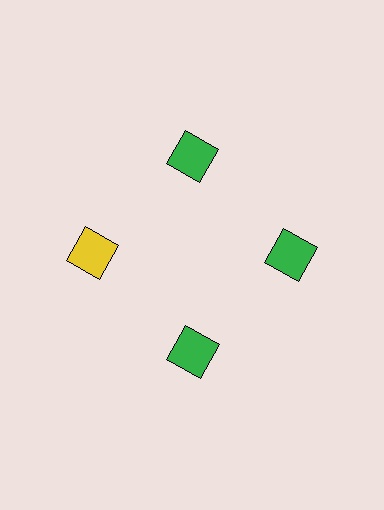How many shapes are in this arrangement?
There are 4 shapes arranged in a ring pattern.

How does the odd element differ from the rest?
It has a different color: yellow instead of green.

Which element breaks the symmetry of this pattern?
The yellow square at roughly the 9 o'clock position breaks the symmetry. All other shapes are green squares.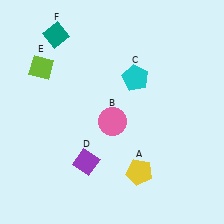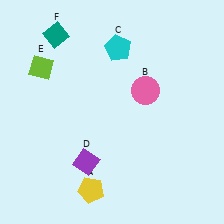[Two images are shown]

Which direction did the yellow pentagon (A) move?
The yellow pentagon (A) moved left.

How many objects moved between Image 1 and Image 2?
3 objects moved between the two images.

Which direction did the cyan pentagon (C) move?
The cyan pentagon (C) moved up.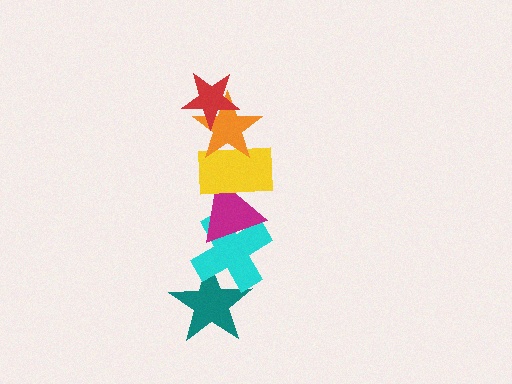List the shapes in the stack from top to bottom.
From top to bottom: the red star, the orange star, the yellow rectangle, the magenta triangle, the cyan cross, the teal star.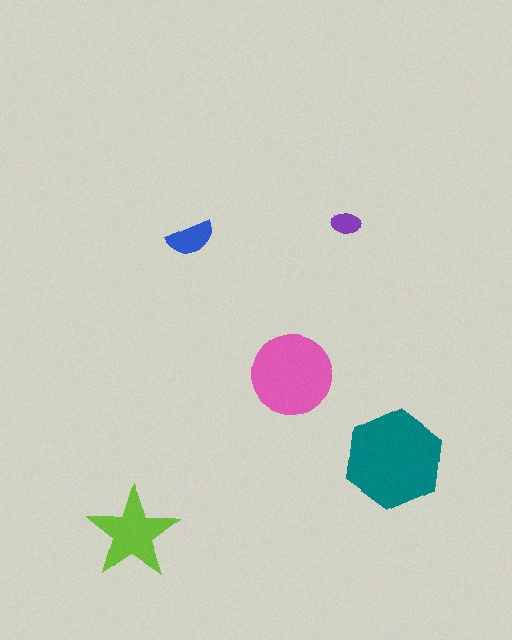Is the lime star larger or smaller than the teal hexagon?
Smaller.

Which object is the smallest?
The purple ellipse.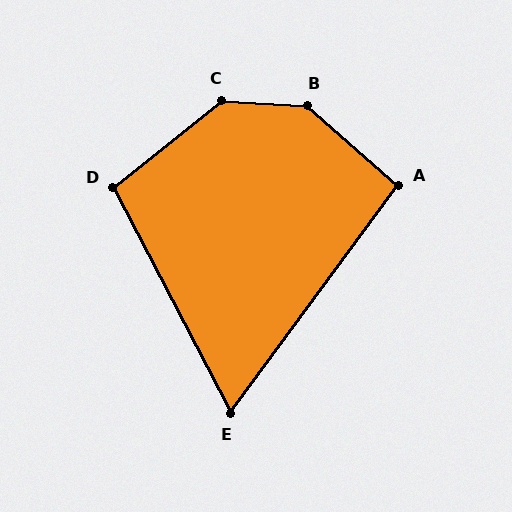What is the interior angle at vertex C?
Approximately 138 degrees (obtuse).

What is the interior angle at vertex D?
Approximately 101 degrees (obtuse).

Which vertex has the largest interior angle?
B, at approximately 142 degrees.